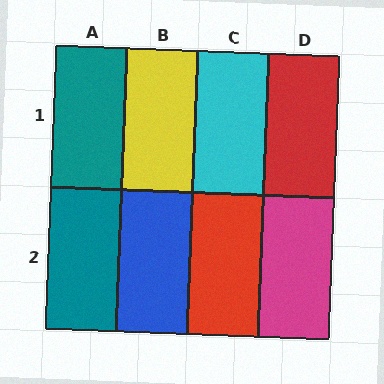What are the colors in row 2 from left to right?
Teal, blue, red, magenta.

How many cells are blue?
1 cell is blue.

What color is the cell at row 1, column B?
Yellow.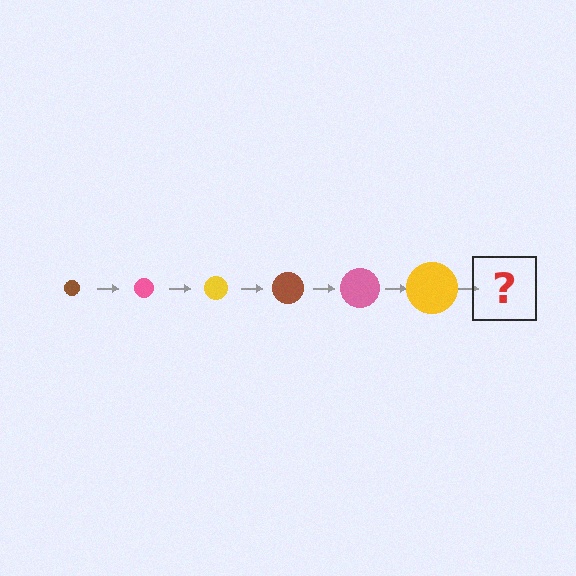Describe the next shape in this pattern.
It should be a brown circle, larger than the previous one.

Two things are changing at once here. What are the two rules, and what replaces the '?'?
The two rules are that the circle grows larger each step and the color cycles through brown, pink, and yellow. The '?' should be a brown circle, larger than the previous one.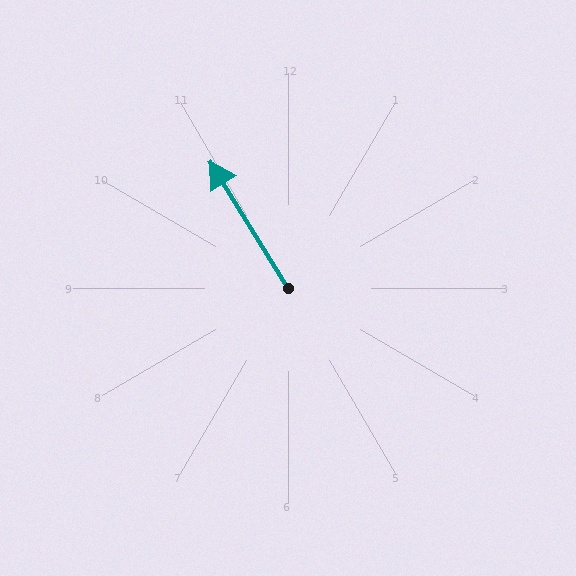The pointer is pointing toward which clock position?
Roughly 11 o'clock.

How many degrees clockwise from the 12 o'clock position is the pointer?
Approximately 328 degrees.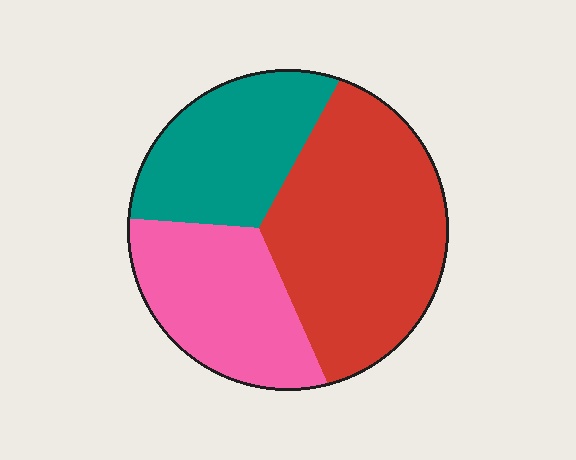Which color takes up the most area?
Red, at roughly 45%.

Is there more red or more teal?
Red.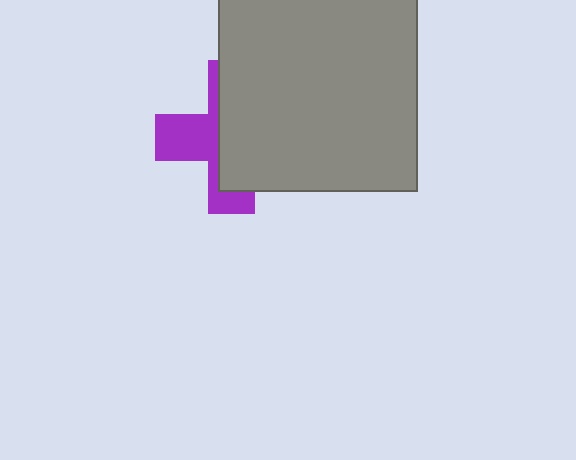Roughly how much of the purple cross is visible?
A small part of it is visible (roughly 39%).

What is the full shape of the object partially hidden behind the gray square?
The partially hidden object is a purple cross.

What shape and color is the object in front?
The object in front is a gray square.